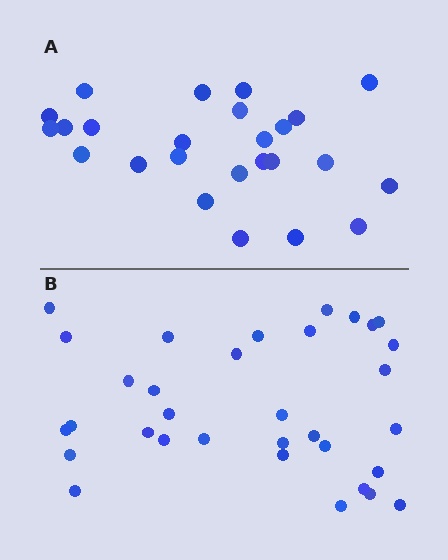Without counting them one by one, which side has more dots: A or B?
Region B (the bottom region) has more dots.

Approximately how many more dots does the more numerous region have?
Region B has roughly 8 or so more dots than region A.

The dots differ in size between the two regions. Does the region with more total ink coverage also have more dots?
No. Region A has more total ink coverage because its dots are larger, but region B actually contains more individual dots. Total area can be misleading — the number of items is what matters here.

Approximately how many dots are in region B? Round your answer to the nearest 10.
About 30 dots. (The exact count is 33, which rounds to 30.)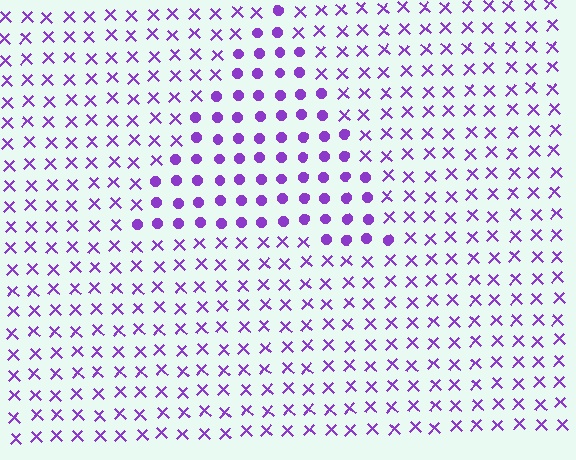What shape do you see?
I see a triangle.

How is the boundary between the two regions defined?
The boundary is defined by a change in element shape: circles inside vs. X marks outside. All elements share the same color and spacing.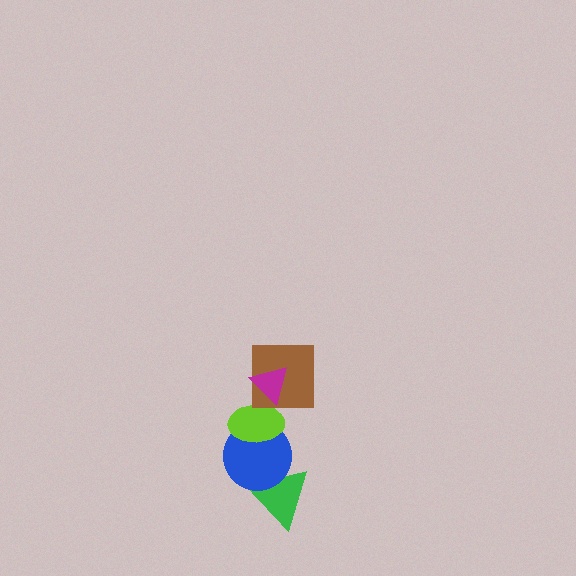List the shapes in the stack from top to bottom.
From top to bottom: the magenta triangle, the brown square, the lime ellipse, the blue circle, the green triangle.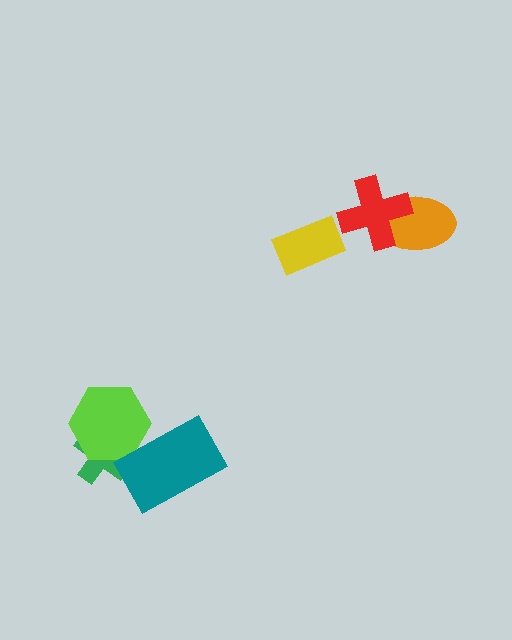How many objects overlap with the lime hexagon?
2 objects overlap with the lime hexagon.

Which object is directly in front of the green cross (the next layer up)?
The lime hexagon is directly in front of the green cross.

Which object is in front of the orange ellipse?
The red cross is in front of the orange ellipse.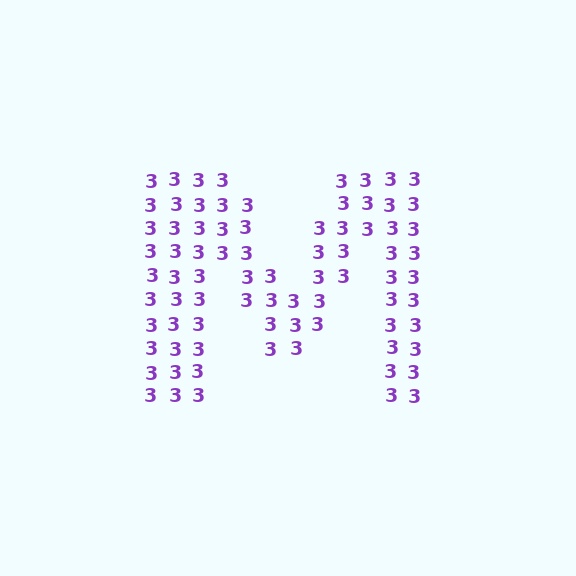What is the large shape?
The large shape is the letter M.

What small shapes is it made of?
It is made of small digit 3's.